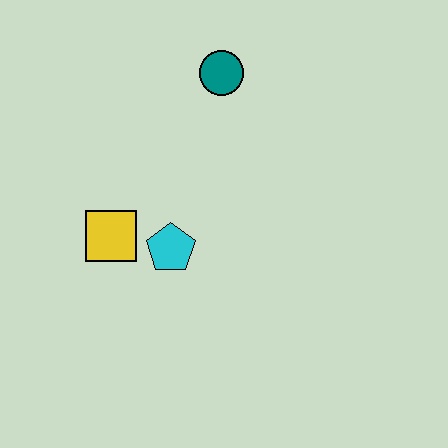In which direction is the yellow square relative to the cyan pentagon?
The yellow square is to the left of the cyan pentagon.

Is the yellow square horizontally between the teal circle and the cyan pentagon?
No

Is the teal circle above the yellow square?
Yes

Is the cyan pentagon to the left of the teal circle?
Yes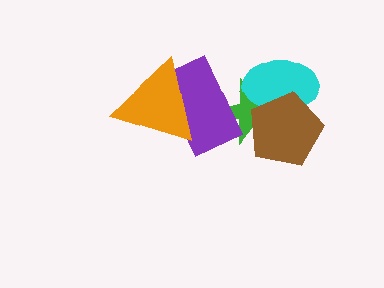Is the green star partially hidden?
Yes, it is partially covered by another shape.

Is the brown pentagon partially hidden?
No, no other shape covers it.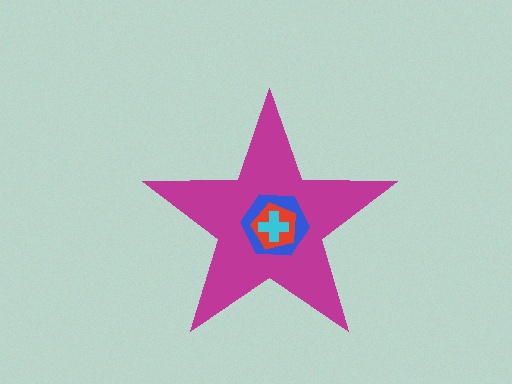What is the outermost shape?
The magenta star.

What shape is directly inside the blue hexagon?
The red pentagon.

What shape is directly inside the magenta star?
The blue hexagon.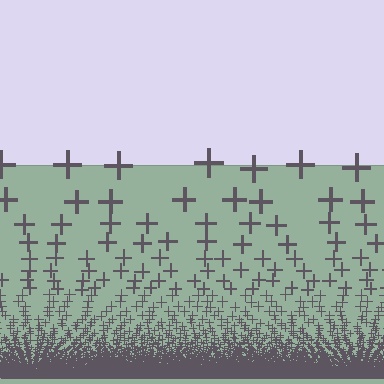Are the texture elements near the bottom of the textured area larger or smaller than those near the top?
Smaller. The gradient is inverted — elements near the bottom are smaller and denser.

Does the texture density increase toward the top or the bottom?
Density increases toward the bottom.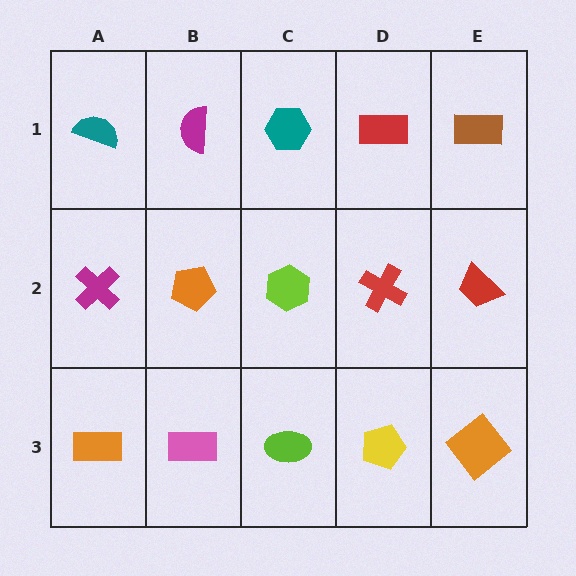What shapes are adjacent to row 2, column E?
A brown rectangle (row 1, column E), an orange diamond (row 3, column E), a red cross (row 2, column D).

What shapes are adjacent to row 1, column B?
An orange pentagon (row 2, column B), a teal semicircle (row 1, column A), a teal hexagon (row 1, column C).